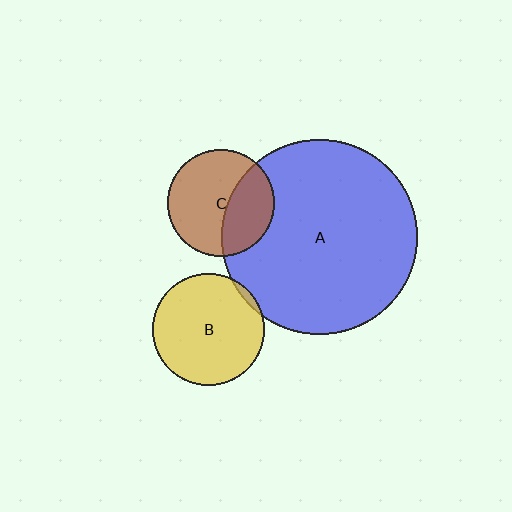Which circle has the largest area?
Circle A (blue).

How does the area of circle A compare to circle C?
Approximately 3.4 times.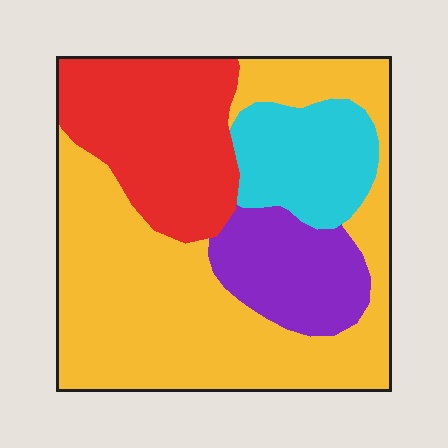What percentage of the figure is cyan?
Cyan takes up about one eighth (1/8) of the figure.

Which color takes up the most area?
Yellow, at roughly 50%.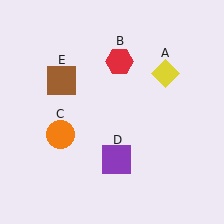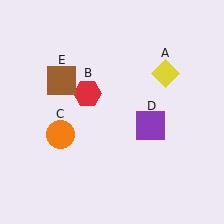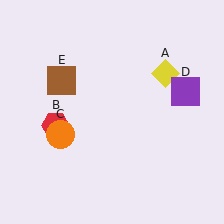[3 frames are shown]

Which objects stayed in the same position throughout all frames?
Yellow diamond (object A) and orange circle (object C) and brown square (object E) remained stationary.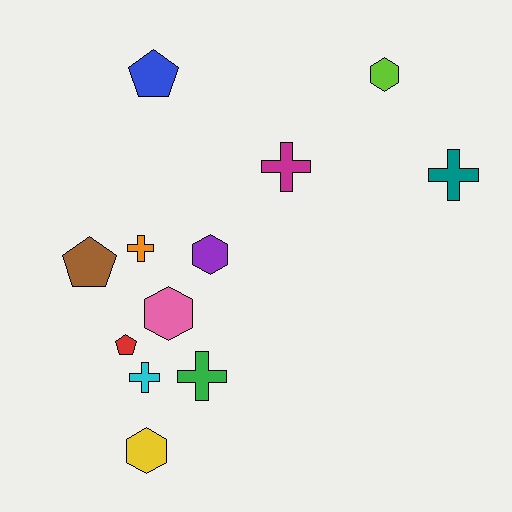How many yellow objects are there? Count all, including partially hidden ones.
There is 1 yellow object.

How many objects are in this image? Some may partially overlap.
There are 12 objects.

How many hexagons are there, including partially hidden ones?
There are 4 hexagons.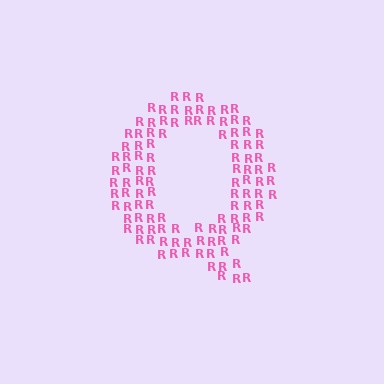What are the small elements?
The small elements are letter R's.